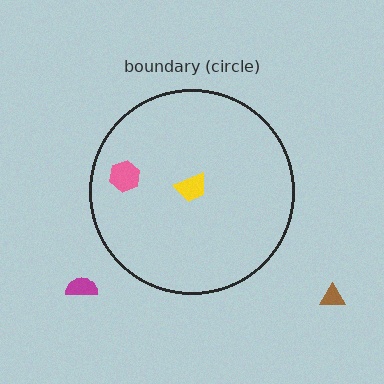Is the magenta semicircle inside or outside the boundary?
Outside.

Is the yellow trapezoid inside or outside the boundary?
Inside.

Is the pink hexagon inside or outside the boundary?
Inside.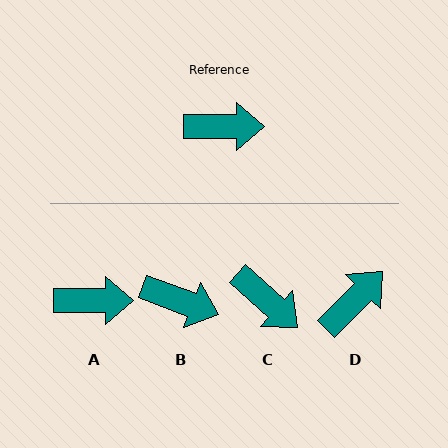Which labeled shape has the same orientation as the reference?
A.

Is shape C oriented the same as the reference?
No, it is off by about 42 degrees.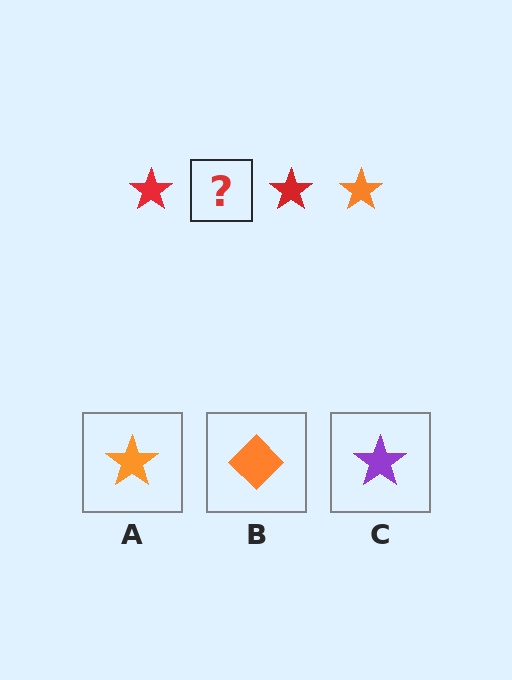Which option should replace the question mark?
Option A.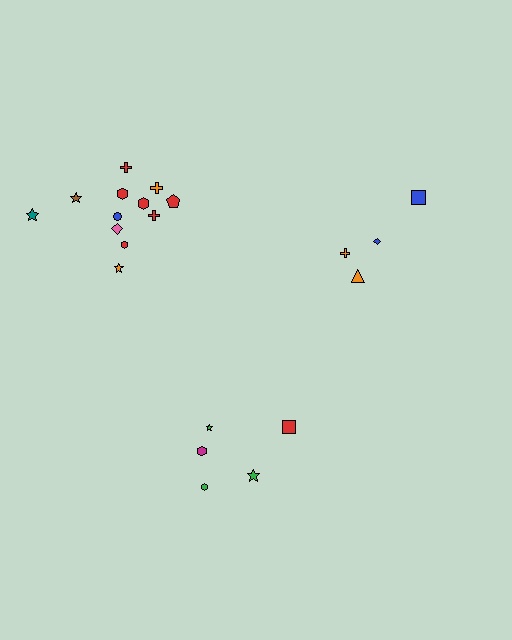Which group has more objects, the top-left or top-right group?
The top-left group.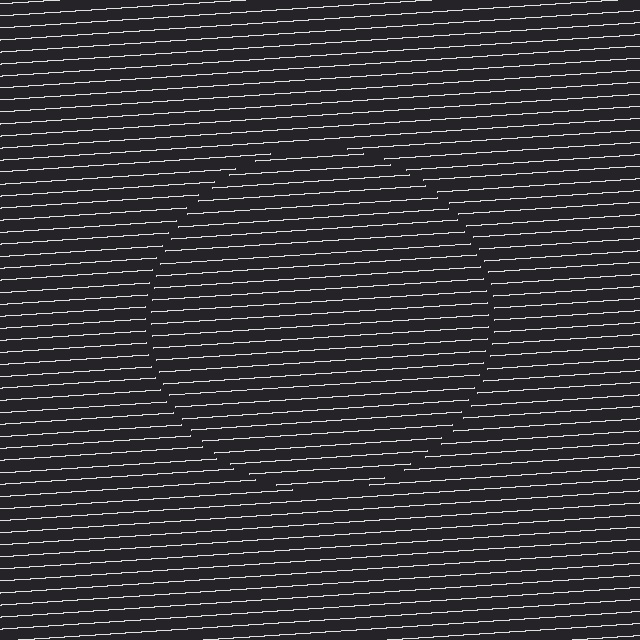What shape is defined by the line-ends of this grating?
An illusory circle. The interior of the shape contains the same grating, shifted by half a period — the contour is defined by the phase discontinuity where line-ends from the inner and outer gratings abut.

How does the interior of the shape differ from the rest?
The interior of the shape contains the same grating, shifted by half a period — the contour is defined by the phase discontinuity where line-ends from the inner and outer gratings abut.